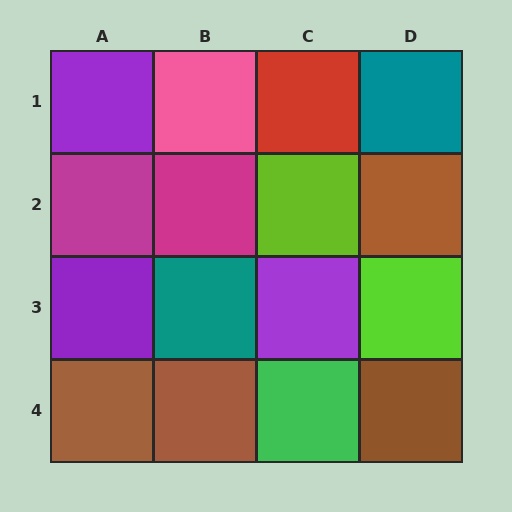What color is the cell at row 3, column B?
Teal.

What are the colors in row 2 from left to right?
Magenta, magenta, lime, brown.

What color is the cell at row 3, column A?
Purple.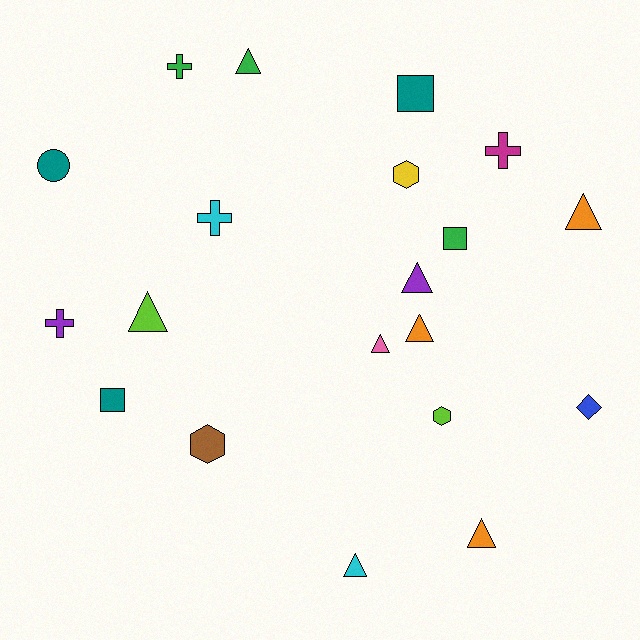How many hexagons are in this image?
There are 3 hexagons.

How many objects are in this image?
There are 20 objects.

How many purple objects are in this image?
There are 2 purple objects.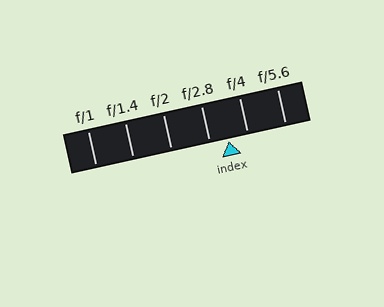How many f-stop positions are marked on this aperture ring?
There are 6 f-stop positions marked.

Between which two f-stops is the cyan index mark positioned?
The index mark is between f/2.8 and f/4.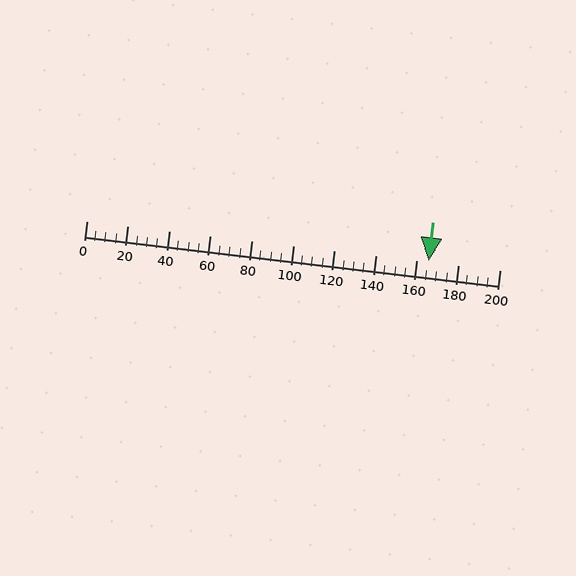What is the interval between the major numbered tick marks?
The major tick marks are spaced 20 units apart.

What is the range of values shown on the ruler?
The ruler shows values from 0 to 200.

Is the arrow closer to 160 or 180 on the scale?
The arrow is closer to 160.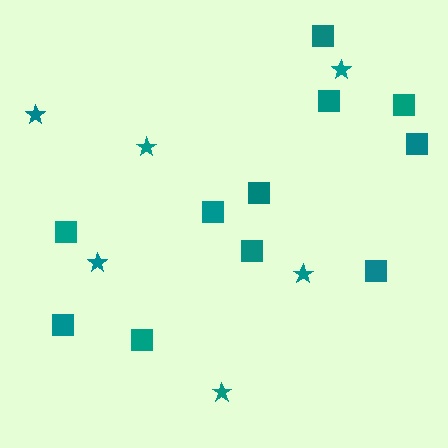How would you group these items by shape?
There are 2 groups: one group of stars (6) and one group of squares (11).